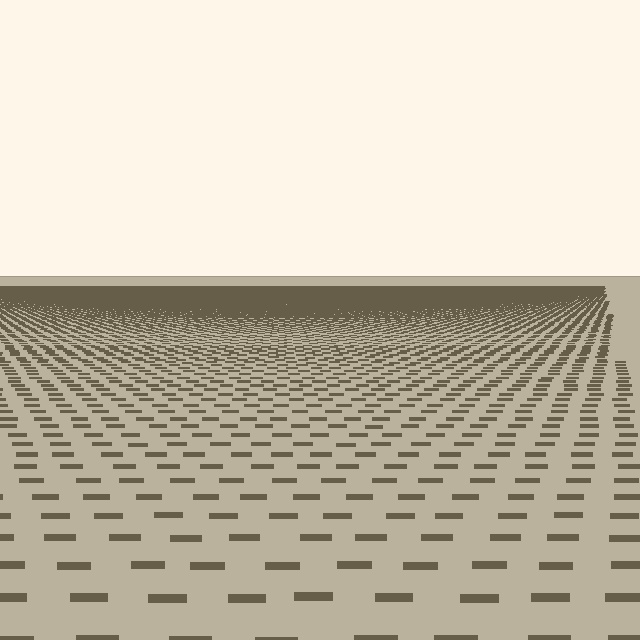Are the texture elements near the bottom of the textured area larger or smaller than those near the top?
Larger. Near the bottom, elements are closer to the viewer and appear at a bigger on-screen size.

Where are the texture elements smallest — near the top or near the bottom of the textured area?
Near the top.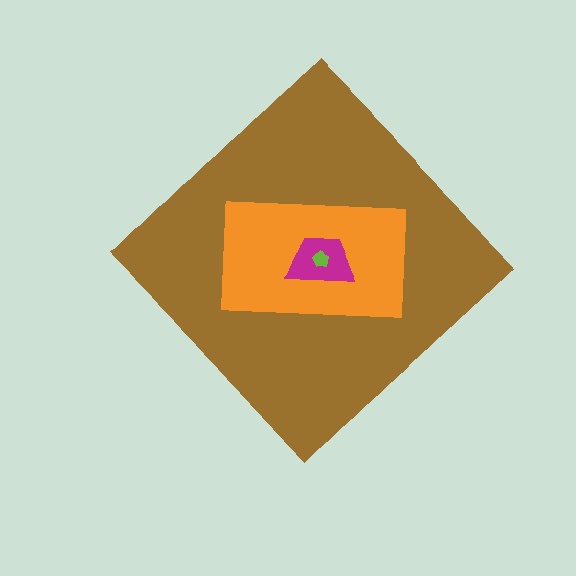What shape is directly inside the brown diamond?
The orange rectangle.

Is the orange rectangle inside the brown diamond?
Yes.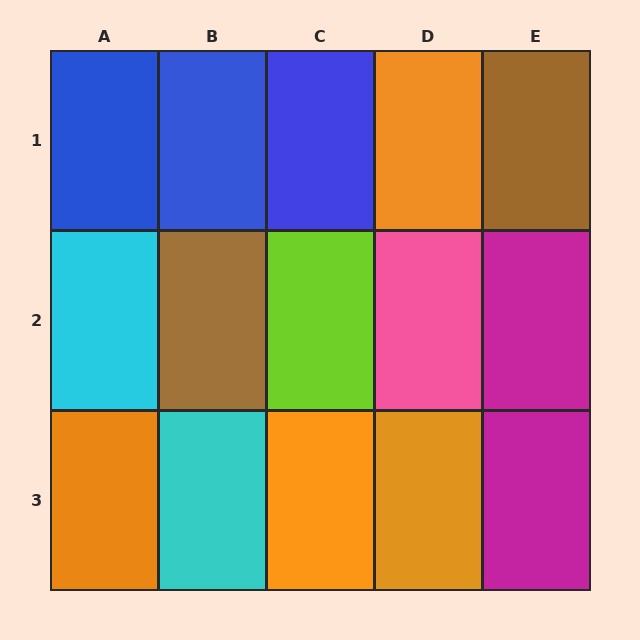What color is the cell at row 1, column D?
Orange.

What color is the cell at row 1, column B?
Blue.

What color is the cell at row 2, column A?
Cyan.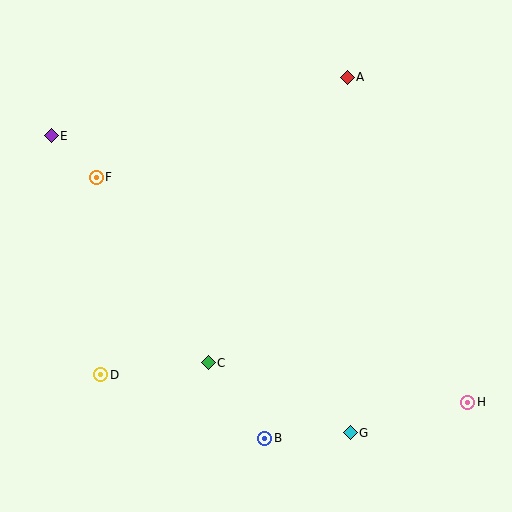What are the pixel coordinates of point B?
Point B is at (265, 438).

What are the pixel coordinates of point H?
Point H is at (468, 402).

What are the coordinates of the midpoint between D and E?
The midpoint between D and E is at (76, 255).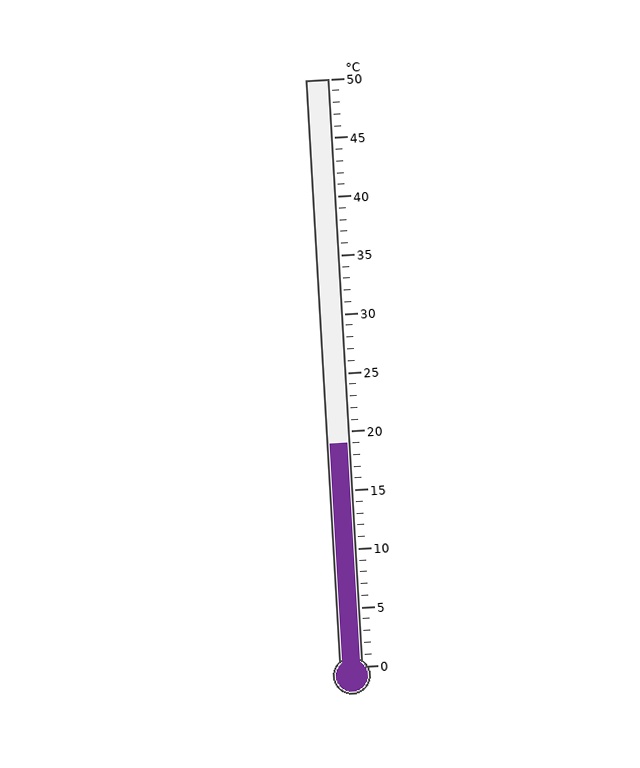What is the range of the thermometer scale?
The thermometer scale ranges from 0°C to 50°C.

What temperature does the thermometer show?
The thermometer shows approximately 19°C.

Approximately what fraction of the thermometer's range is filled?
The thermometer is filled to approximately 40% of its range.